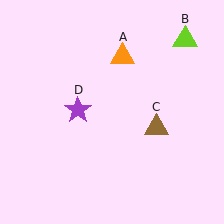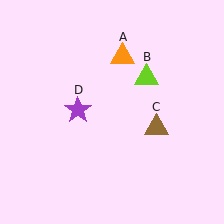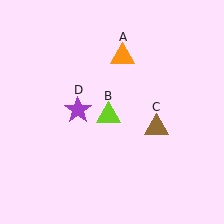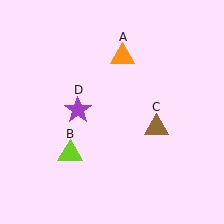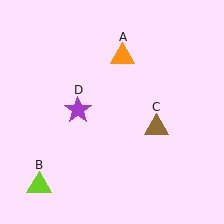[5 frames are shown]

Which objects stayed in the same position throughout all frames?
Orange triangle (object A) and brown triangle (object C) and purple star (object D) remained stationary.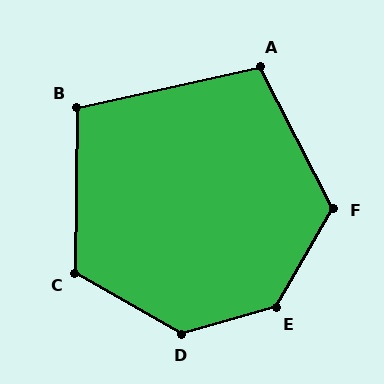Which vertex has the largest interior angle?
E, at approximately 136 degrees.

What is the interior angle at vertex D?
Approximately 134 degrees (obtuse).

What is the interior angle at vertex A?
Approximately 105 degrees (obtuse).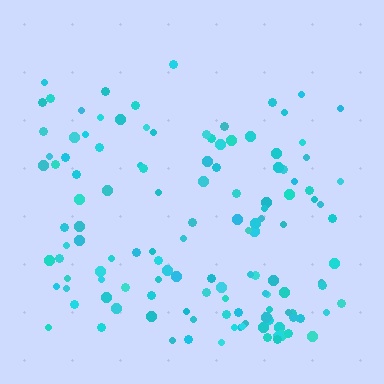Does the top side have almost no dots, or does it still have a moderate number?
Still a moderate number, just noticeably fewer than the bottom.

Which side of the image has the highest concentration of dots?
The bottom.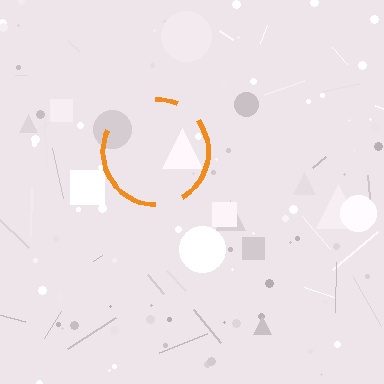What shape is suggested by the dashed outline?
The dashed outline suggests a circle.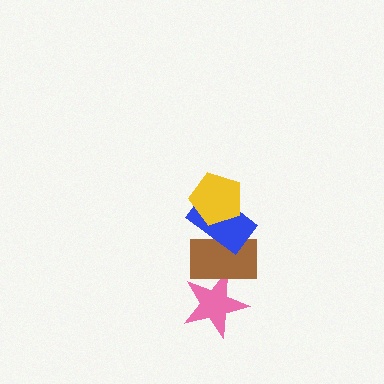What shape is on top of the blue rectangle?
The yellow pentagon is on top of the blue rectangle.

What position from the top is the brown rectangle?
The brown rectangle is 3rd from the top.